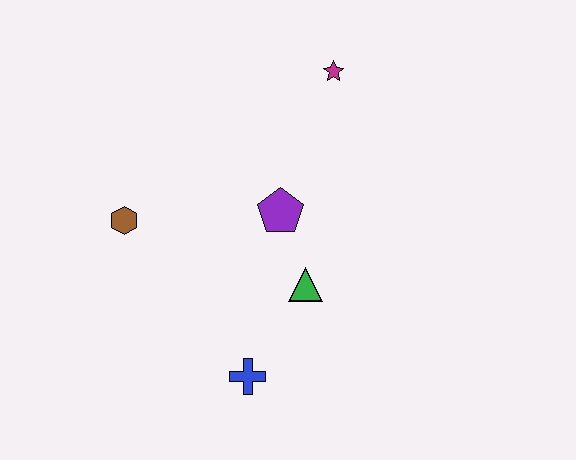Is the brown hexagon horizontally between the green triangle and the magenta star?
No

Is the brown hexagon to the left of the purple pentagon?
Yes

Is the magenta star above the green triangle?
Yes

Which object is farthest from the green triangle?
The magenta star is farthest from the green triangle.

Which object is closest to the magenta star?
The purple pentagon is closest to the magenta star.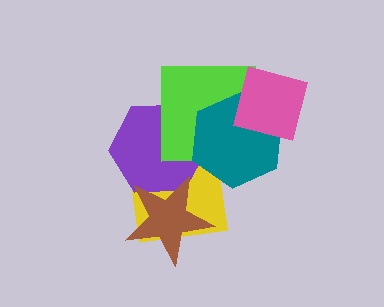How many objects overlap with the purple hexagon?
4 objects overlap with the purple hexagon.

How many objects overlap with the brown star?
2 objects overlap with the brown star.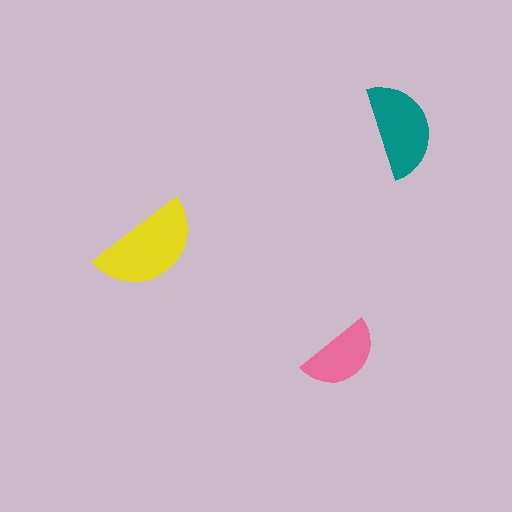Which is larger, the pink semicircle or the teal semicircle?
The teal one.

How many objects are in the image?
There are 3 objects in the image.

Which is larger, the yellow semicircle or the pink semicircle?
The yellow one.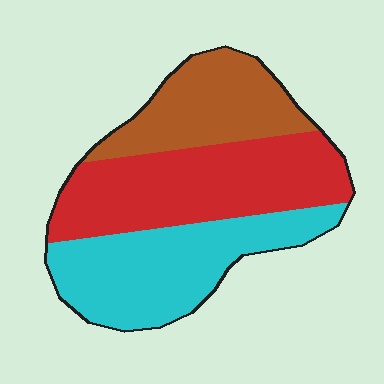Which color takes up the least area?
Brown, at roughly 25%.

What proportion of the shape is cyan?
Cyan takes up between a third and a half of the shape.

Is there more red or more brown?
Red.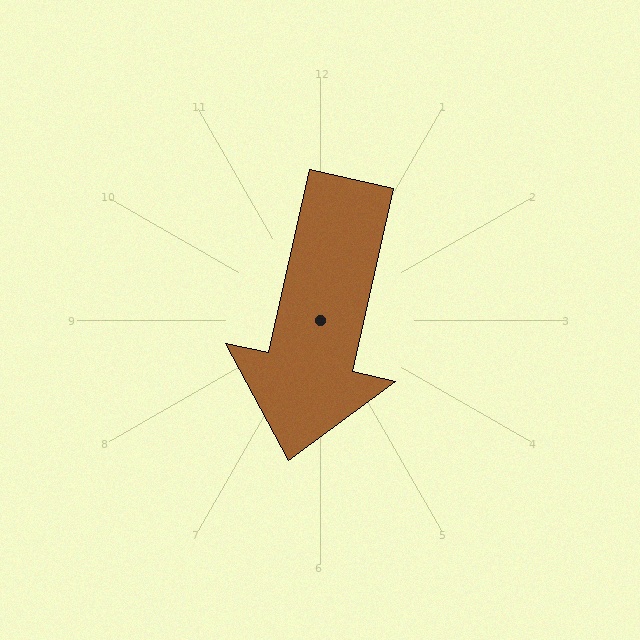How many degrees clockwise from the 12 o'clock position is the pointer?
Approximately 193 degrees.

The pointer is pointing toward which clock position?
Roughly 6 o'clock.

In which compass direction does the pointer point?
South.